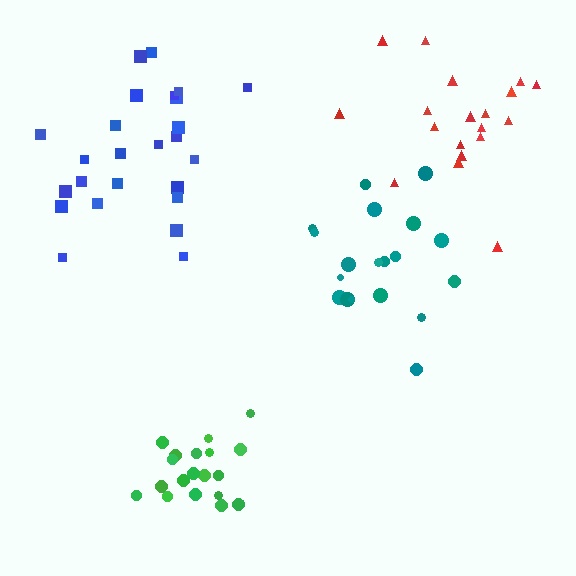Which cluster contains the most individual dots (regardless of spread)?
Blue (25).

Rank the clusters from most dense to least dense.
green, teal, blue, red.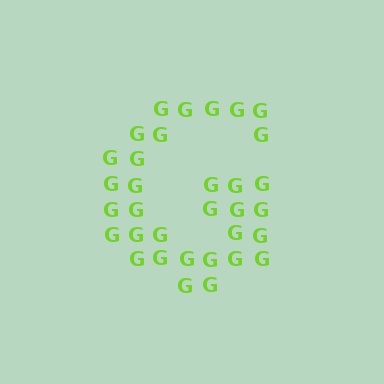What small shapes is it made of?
It is made of small letter G's.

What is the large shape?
The large shape is the letter G.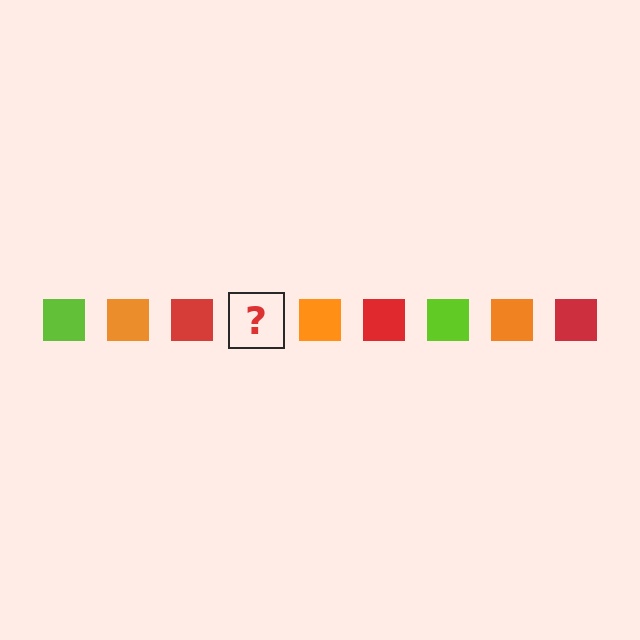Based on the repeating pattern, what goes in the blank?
The blank should be a lime square.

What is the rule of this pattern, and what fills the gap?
The rule is that the pattern cycles through lime, orange, red squares. The gap should be filled with a lime square.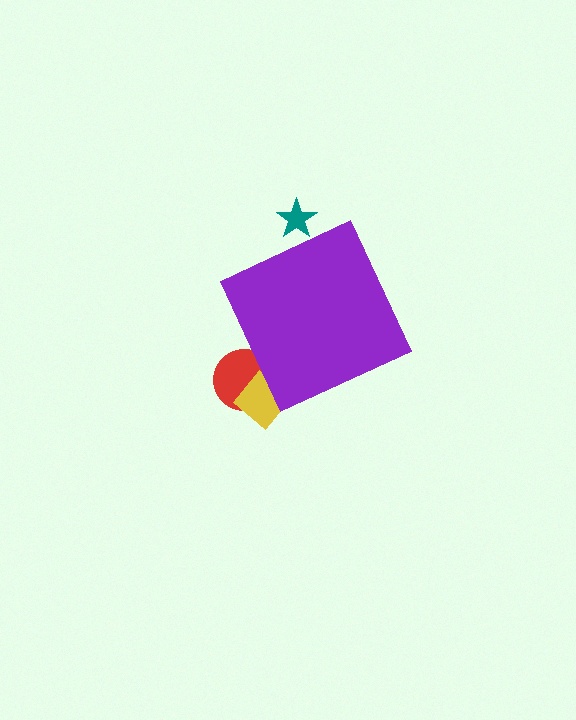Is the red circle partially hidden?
Yes, the red circle is partially hidden behind the purple diamond.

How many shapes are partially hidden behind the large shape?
3 shapes are partially hidden.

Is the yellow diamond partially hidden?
Yes, the yellow diamond is partially hidden behind the purple diamond.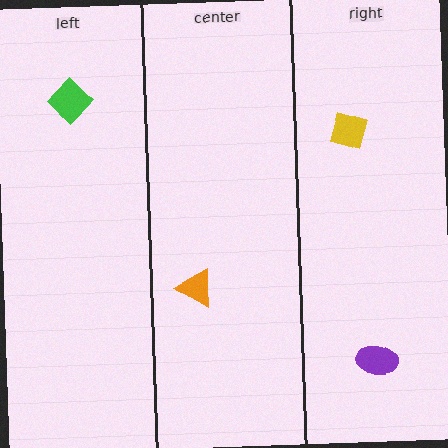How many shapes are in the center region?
1.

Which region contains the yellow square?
The right region.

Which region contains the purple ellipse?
The right region.